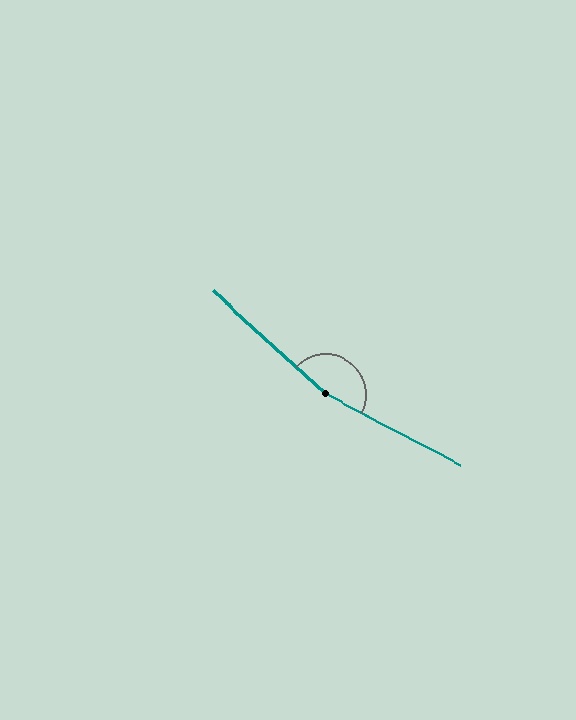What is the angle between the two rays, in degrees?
Approximately 165 degrees.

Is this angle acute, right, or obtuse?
It is obtuse.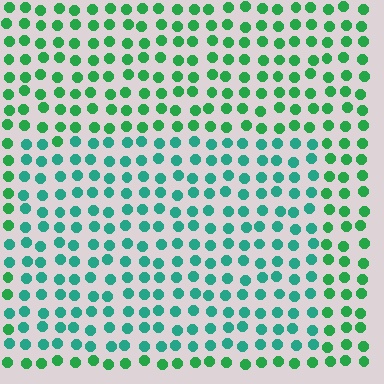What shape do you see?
I see a rectangle.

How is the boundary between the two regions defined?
The boundary is defined purely by a slight shift in hue (about 30 degrees). Spacing, size, and orientation are identical on both sides.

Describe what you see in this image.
The image is filled with small green elements in a uniform arrangement. A rectangle-shaped region is visible where the elements are tinted to a slightly different hue, forming a subtle color boundary.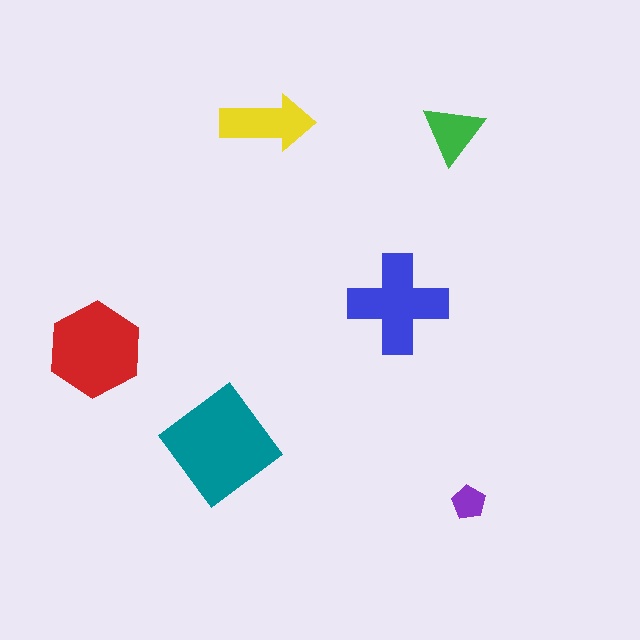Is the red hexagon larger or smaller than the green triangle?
Larger.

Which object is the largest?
The teal diamond.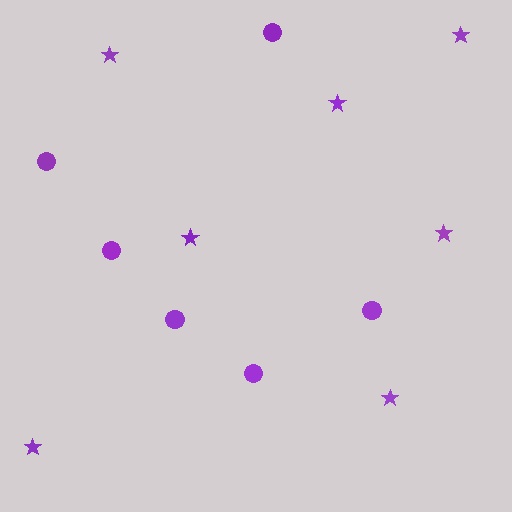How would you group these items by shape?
There are 2 groups: one group of stars (7) and one group of circles (6).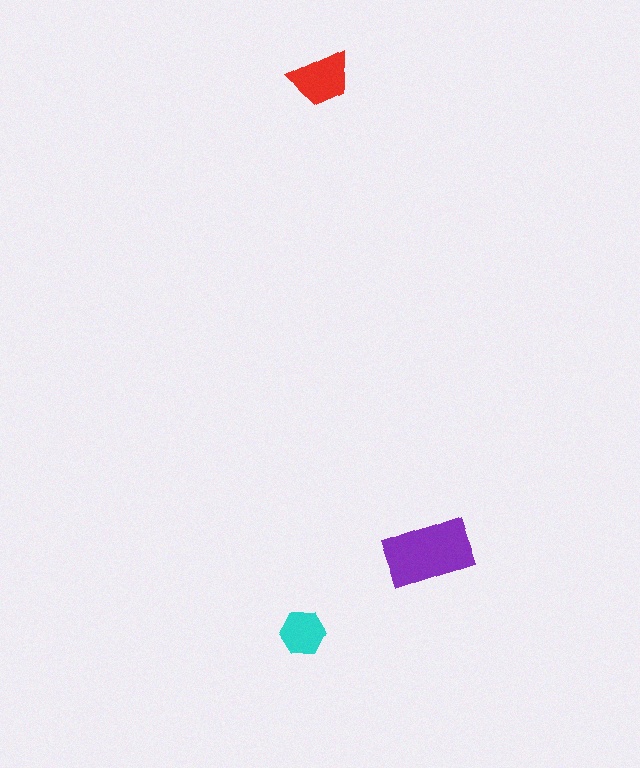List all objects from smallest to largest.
The cyan hexagon, the red trapezoid, the purple rectangle.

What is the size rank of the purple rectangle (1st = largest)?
1st.